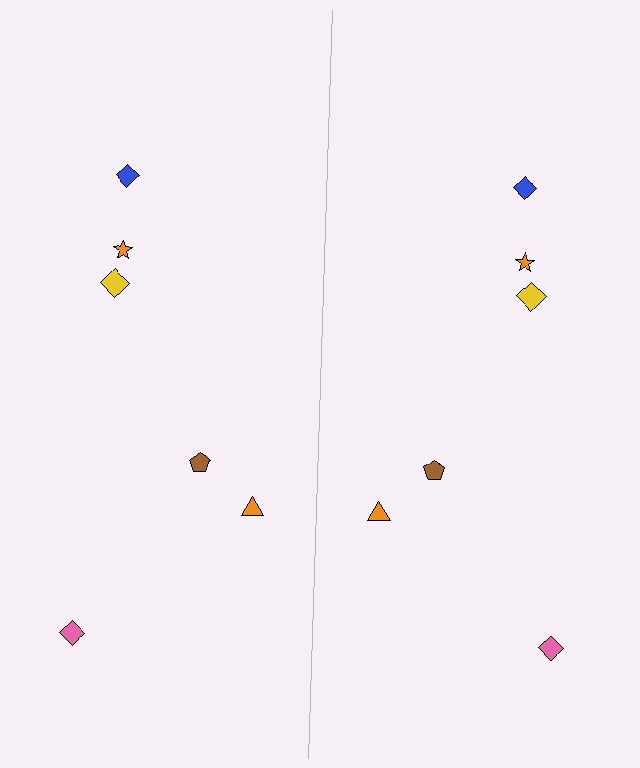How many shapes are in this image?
There are 12 shapes in this image.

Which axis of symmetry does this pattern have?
The pattern has a vertical axis of symmetry running through the center of the image.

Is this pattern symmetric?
Yes, this pattern has bilateral (reflection) symmetry.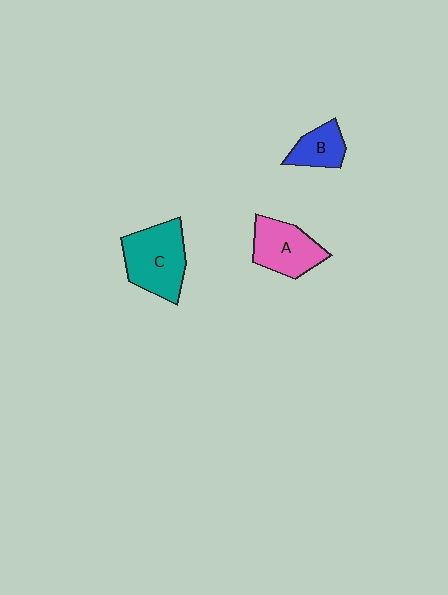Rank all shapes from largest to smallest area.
From largest to smallest: C (teal), A (pink), B (blue).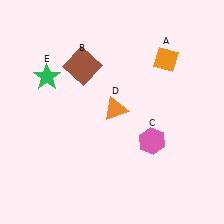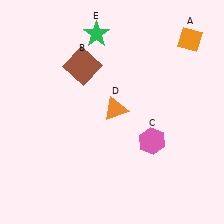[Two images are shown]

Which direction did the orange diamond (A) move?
The orange diamond (A) moved right.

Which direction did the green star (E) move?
The green star (E) moved right.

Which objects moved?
The objects that moved are: the orange diamond (A), the green star (E).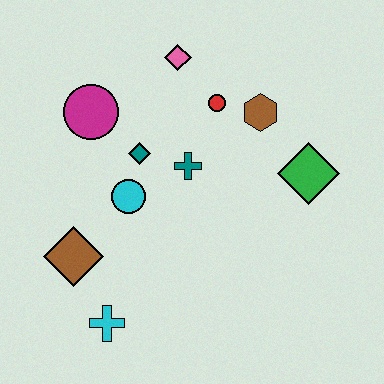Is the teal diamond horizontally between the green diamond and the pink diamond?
No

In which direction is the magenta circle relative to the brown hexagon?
The magenta circle is to the left of the brown hexagon.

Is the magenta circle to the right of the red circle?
No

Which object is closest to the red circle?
The brown hexagon is closest to the red circle.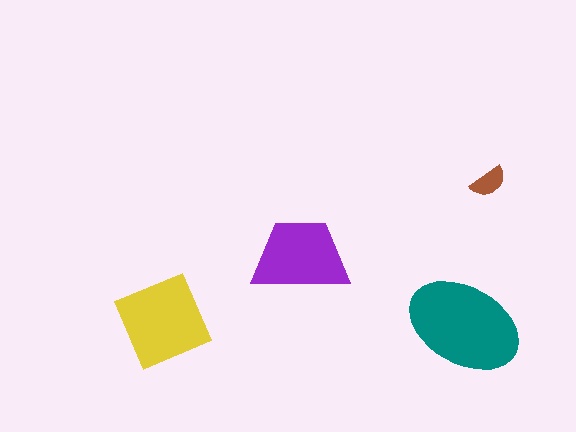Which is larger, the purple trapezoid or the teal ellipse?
The teal ellipse.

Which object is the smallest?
The brown semicircle.